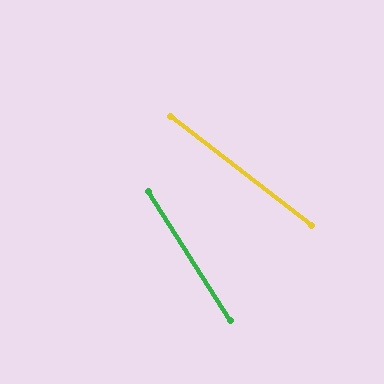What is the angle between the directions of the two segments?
Approximately 20 degrees.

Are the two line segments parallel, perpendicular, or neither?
Neither parallel nor perpendicular — they differ by about 20°.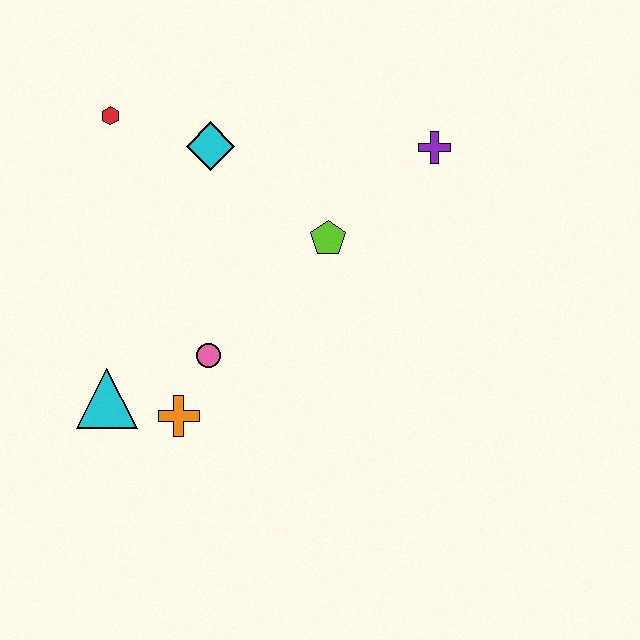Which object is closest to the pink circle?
The orange cross is closest to the pink circle.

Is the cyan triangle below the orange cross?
No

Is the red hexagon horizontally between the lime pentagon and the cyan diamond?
No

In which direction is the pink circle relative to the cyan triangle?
The pink circle is to the right of the cyan triangle.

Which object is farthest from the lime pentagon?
The cyan triangle is farthest from the lime pentagon.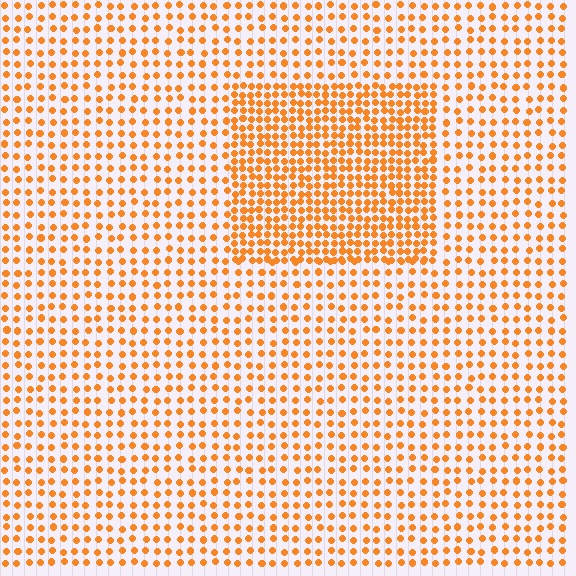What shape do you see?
I see a rectangle.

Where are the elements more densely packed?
The elements are more densely packed inside the rectangle boundary.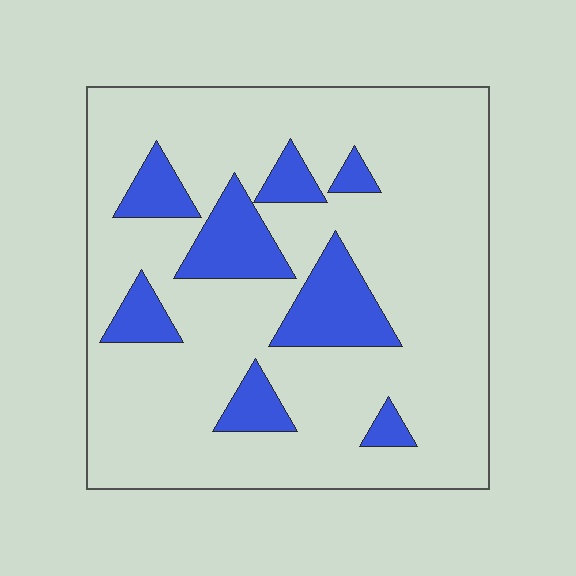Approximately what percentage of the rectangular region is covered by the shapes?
Approximately 20%.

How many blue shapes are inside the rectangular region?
8.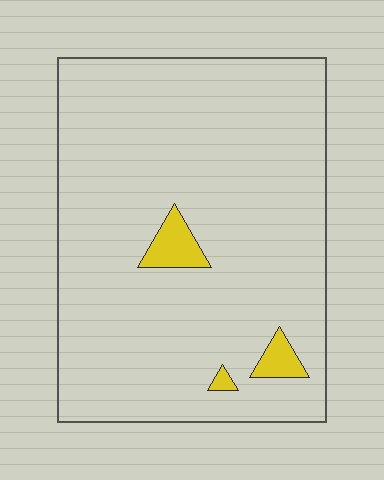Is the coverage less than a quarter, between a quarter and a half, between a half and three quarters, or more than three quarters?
Less than a quarter.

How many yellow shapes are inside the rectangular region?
3.